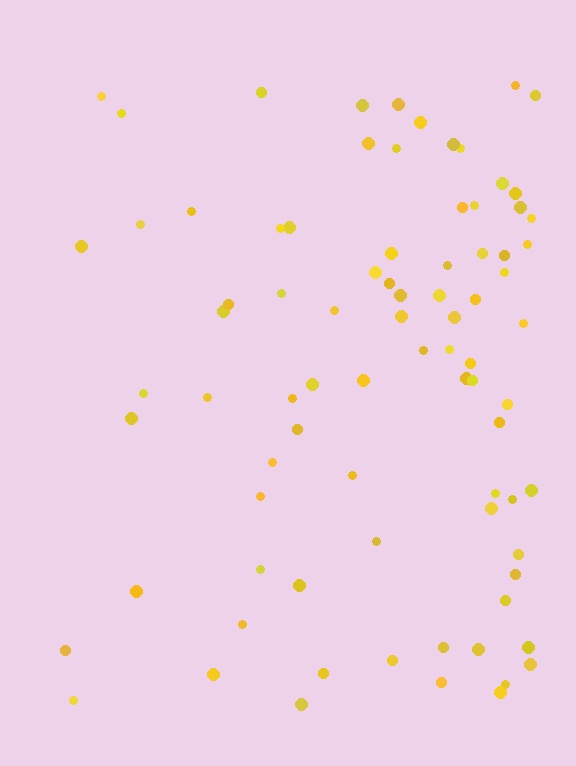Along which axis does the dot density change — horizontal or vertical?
Horizontal.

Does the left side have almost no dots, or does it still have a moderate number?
Still a moderate number, just noticeably fewer than the right.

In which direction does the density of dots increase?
From left to right, with the right side densest.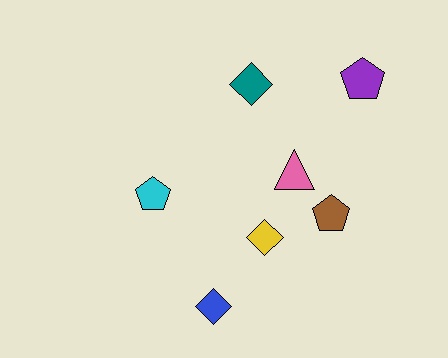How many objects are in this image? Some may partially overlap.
There are 7 objects.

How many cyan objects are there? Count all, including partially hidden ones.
There is 1 cyan object.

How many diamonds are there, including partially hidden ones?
There are 3 diamonds.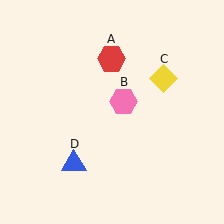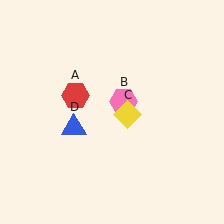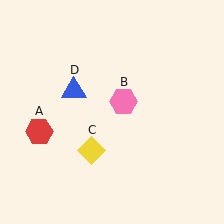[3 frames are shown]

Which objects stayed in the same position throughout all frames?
Pink hexagon (object B) remained stationary.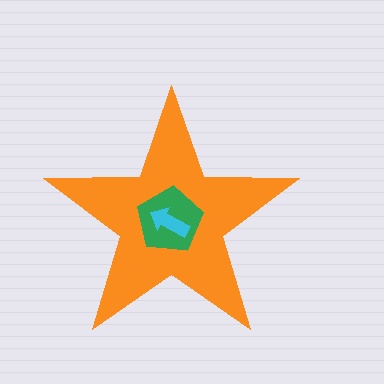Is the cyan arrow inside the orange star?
Yes.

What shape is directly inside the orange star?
The green pentagon.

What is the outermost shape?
The orange star.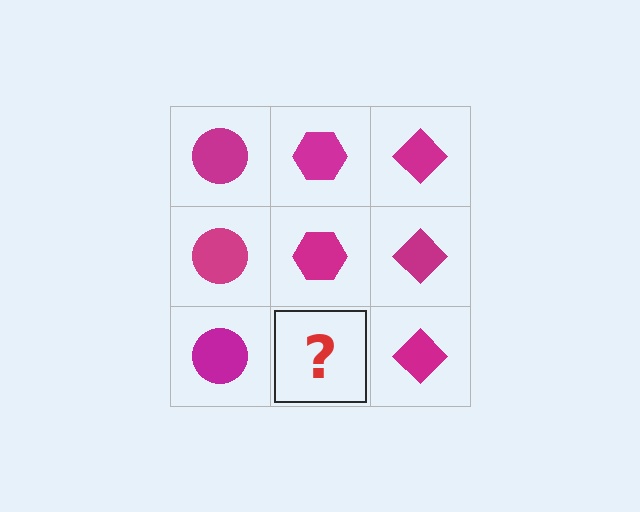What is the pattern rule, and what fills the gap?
The rule is that each column has a consistent shape. The gap should be filled with a magenta hexagon.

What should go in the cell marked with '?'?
The missing cell should contain a magenta hexagon.